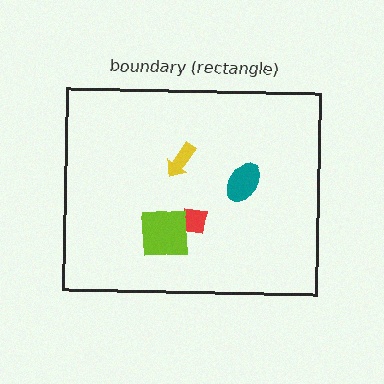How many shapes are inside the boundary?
4 inside, 0 outside.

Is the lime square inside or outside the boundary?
Inside.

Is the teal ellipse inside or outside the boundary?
Inside.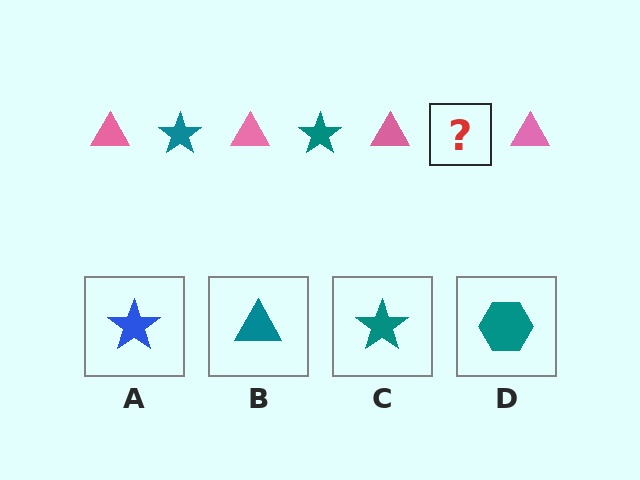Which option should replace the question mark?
Option C.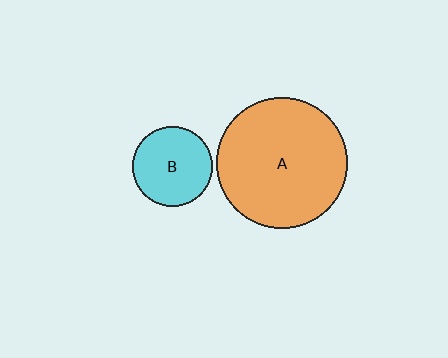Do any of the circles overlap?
No, none of the circles overlap.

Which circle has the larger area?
Circle A (orange).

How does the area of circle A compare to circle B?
Approximately 2.6 times.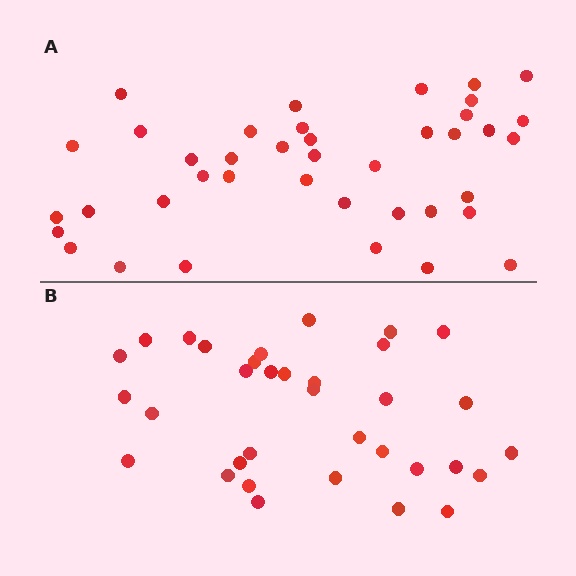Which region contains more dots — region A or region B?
Region A (the top region) has more dots.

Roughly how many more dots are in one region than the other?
Region A has about 6 more dots than region B.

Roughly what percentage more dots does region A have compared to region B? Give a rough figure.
About 20% more.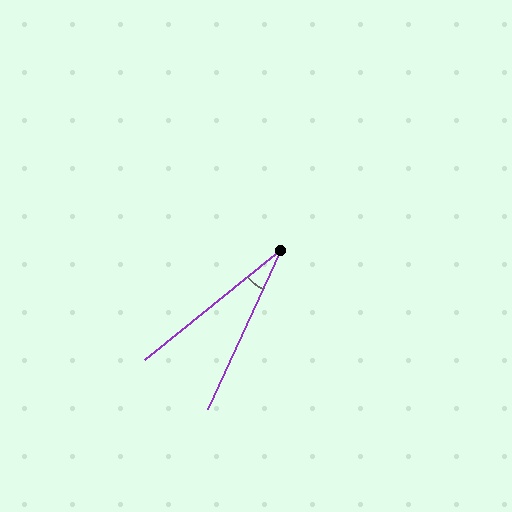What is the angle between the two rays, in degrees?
Approximately 26 degrees.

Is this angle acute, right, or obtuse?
It is acute.